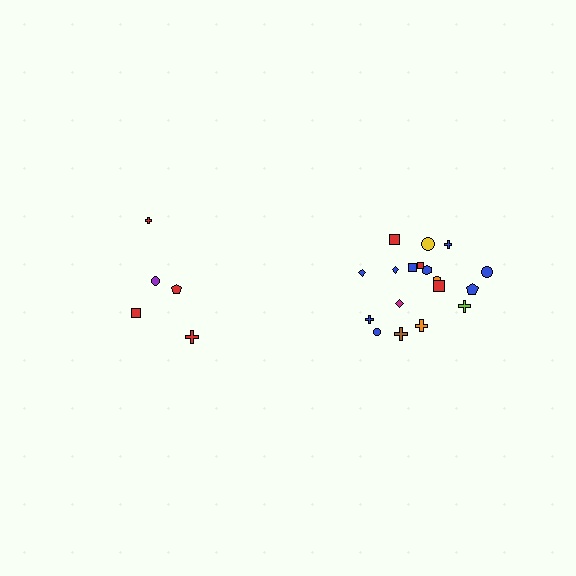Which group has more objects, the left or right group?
The right group.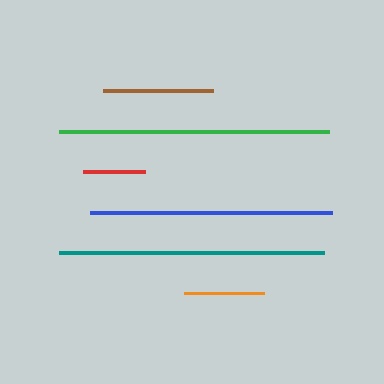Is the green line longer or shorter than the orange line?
The green line is longer than the orange line.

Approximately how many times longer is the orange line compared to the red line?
The orange line is approximately 1.3 times the length of the red line.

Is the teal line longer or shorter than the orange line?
The teal line is longer than the orange line.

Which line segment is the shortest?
The red line is the shortest at approximately 62 pixels.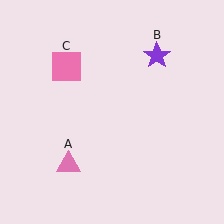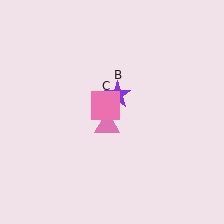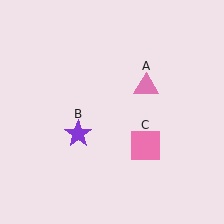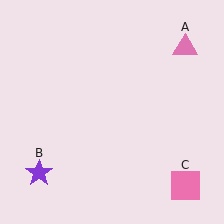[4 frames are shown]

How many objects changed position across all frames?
3 objects changed position: pink triangle (object A), purple star (object B), pink square (object C).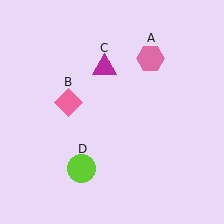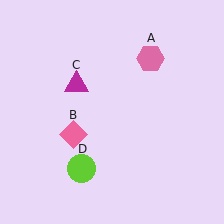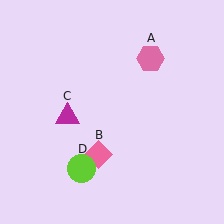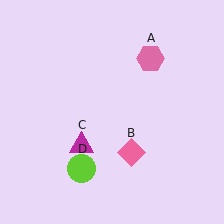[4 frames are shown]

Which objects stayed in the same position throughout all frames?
Pink hexagon (object A) and lime circle (object D) remained stationary.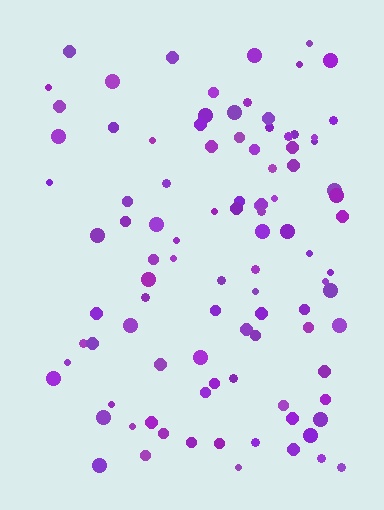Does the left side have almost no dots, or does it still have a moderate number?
Still a moderate number, just noticeably fewer than the right.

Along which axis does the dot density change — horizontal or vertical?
Horizontal.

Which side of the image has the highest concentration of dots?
The right.